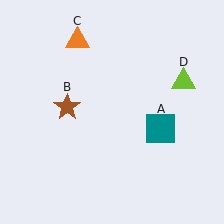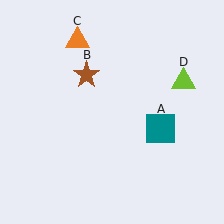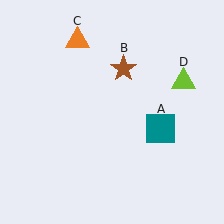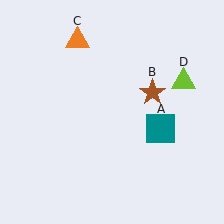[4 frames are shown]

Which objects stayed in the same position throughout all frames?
Teal square (object A) and orange triangle (object C) and lime triangle (object D) remained stationary.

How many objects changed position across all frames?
1 object changed position: brown star (object B).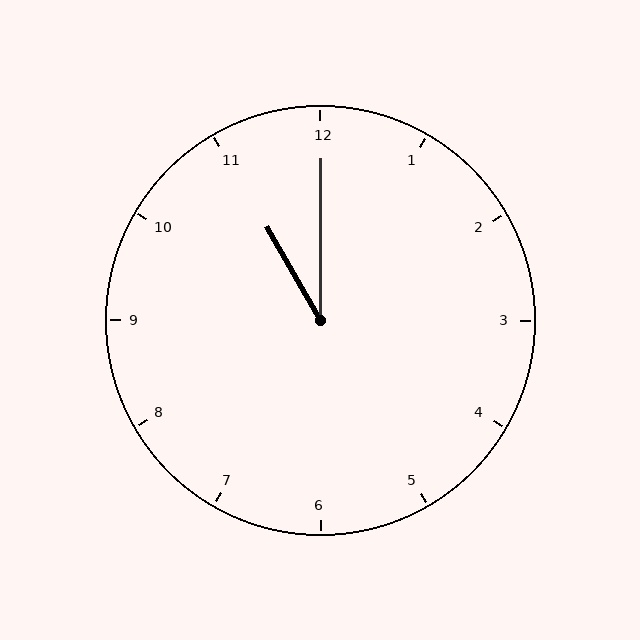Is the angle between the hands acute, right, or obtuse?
It is acute.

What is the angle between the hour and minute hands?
Approximately 30 degrees.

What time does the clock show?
11:00.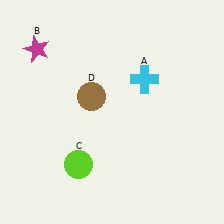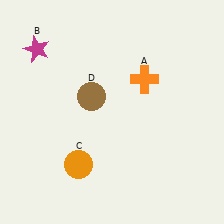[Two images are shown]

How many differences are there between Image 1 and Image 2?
There are 2 differences between the two images.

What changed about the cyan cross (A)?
In Image 1, A is cyan. In Image 2, it changed to orange.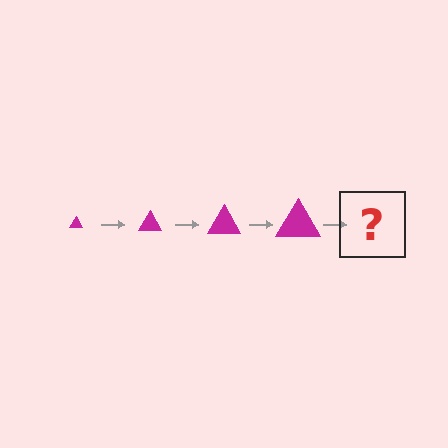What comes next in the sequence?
The next element should be a magenta triangle, larger than the previous one.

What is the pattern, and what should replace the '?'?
The pattern is that the triangle gets progressively larger each step. The '?' should be a magenta triangle, larger than the previous one.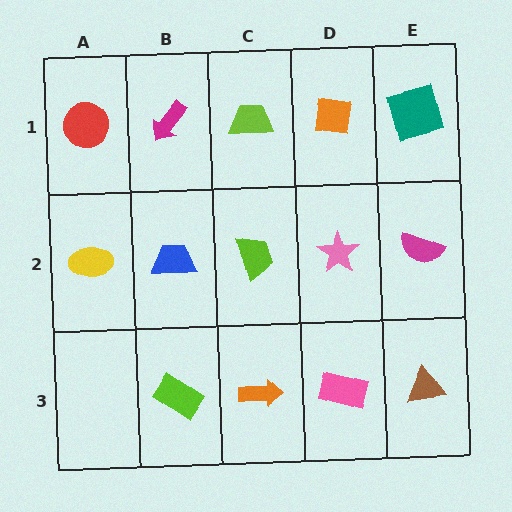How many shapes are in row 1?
5 shapes.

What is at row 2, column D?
A pink star.